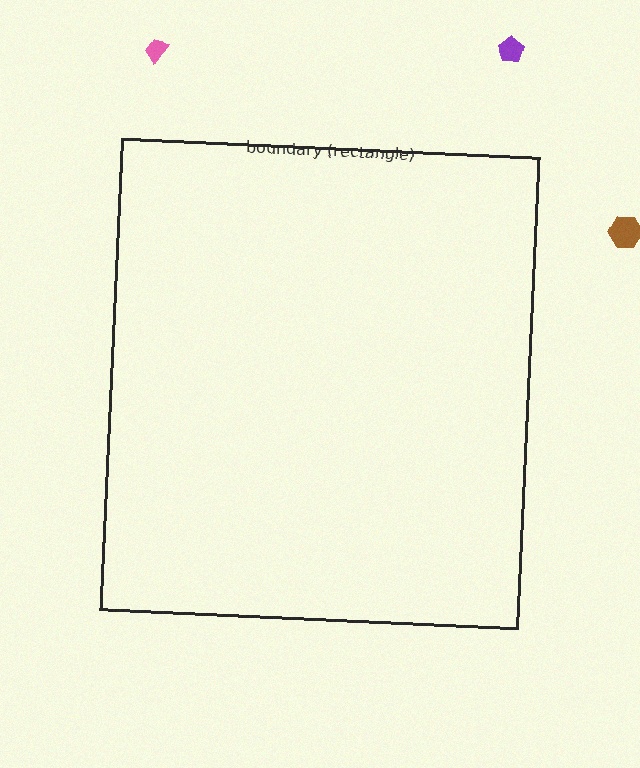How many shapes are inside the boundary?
0 inside, 3 outside.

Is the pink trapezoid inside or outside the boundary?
Outside.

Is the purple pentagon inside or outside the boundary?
Outside.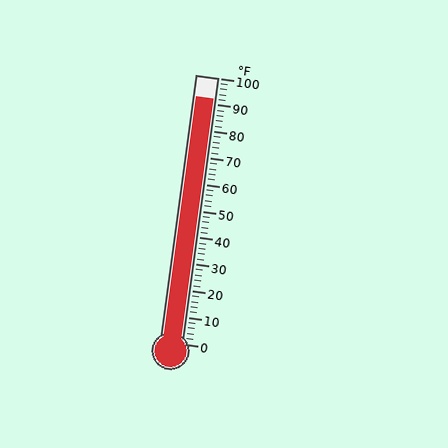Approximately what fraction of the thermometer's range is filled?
The thermometer is filled to approximately 90% of its range.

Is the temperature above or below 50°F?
The temperature is above 50°F.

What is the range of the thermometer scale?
The thermometer scale ranges from 0°F to 100°F.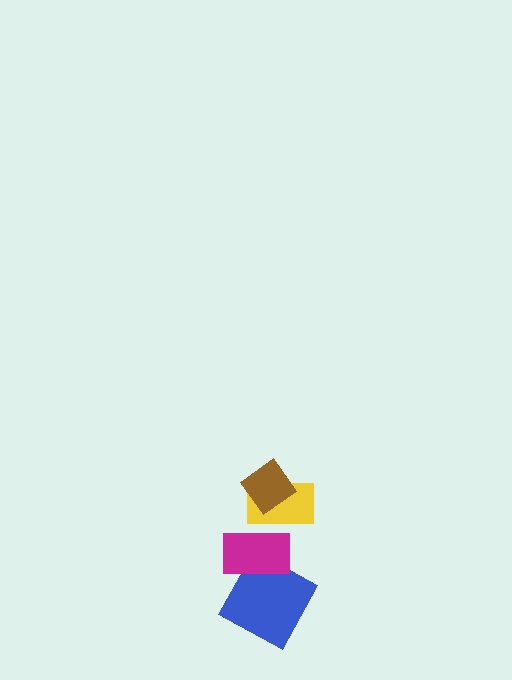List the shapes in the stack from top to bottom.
From top to bottom: the brown diamond, the yellow rectangle, the magenta rectangle, the blue square.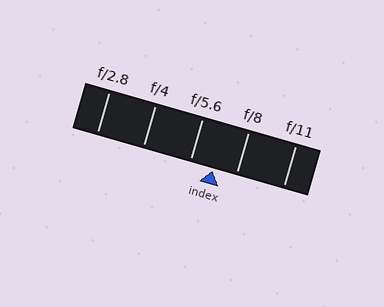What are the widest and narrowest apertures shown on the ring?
The widest aperture shown is f/2.8 and the narrowest is f/11.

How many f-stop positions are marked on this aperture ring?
There are 5 f-stop positions marked.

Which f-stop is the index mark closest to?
The index mark is closest to f/8.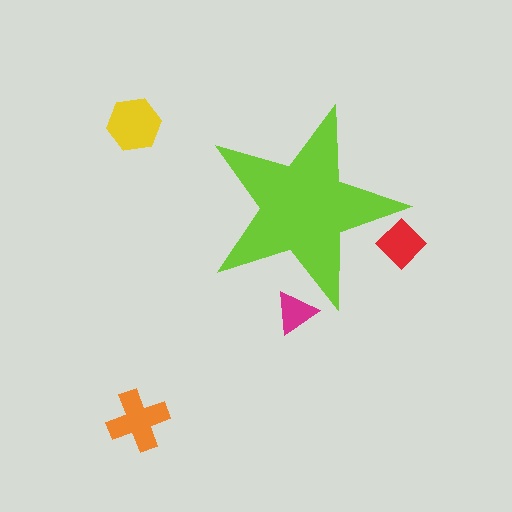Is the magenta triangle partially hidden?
Yes, the magenta triangle is partially hidden behind the lime star.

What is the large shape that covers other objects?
A lime star.